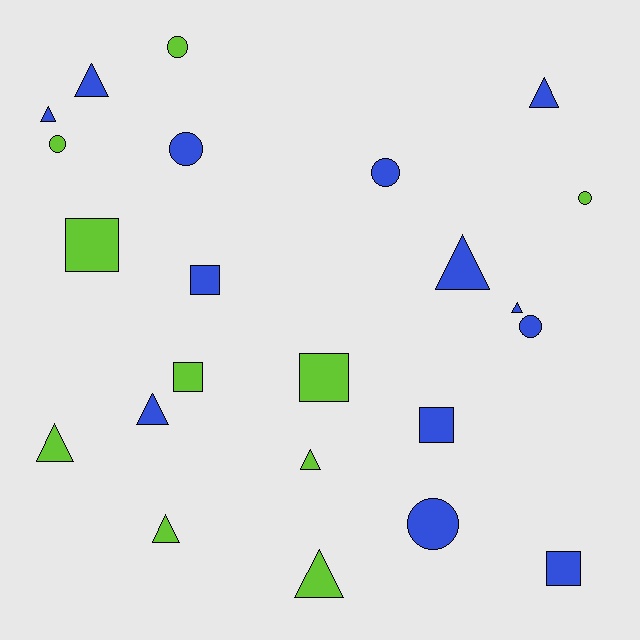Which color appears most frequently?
Blue, with 13 objects.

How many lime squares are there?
There are 3 lime squares.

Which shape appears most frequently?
Triangle, with 10 objects.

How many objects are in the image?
There are 23 objects.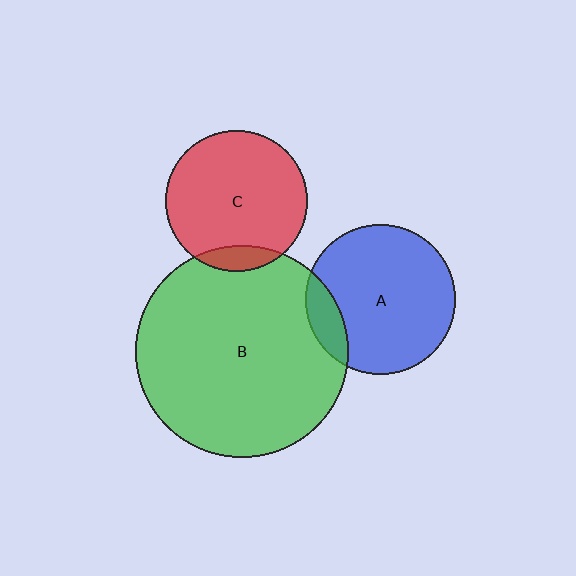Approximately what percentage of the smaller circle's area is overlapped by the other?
Approximately 10%.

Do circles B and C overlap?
Yes.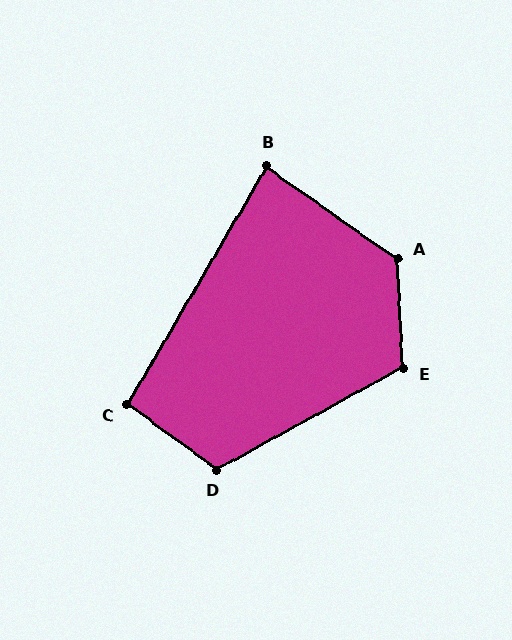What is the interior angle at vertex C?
Approximately 95 degrees (obtuse).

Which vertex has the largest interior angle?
A, at approximately 128 degrees.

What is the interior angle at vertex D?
Approximately 116 degrees (obtuse).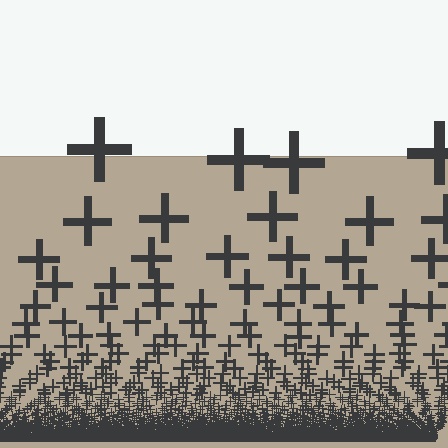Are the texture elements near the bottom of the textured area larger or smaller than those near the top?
Smaller. The gradient is inverted — elements near the bottom are smaller and denser.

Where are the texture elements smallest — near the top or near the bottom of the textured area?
Near the bottom.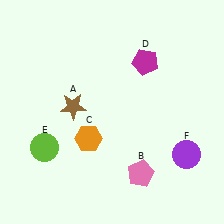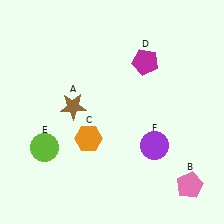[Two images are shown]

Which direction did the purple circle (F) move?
The purple circle (F) moved left.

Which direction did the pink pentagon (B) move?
The pink pentagon (B) moved right.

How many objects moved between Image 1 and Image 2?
2 objects moved between the two images.